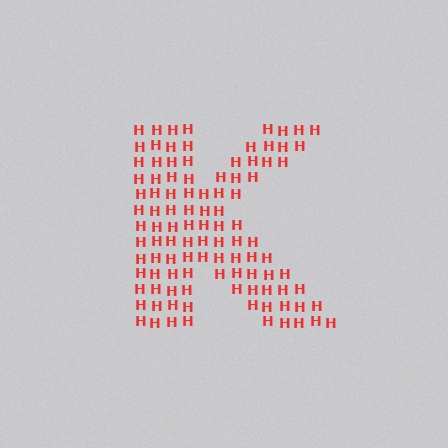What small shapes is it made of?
It is made of small letter H's.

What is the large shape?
The large shape is the letter K.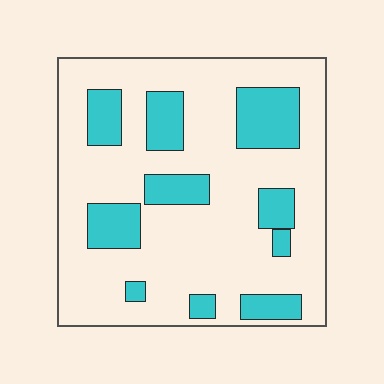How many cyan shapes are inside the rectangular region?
10.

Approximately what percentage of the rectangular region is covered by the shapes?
Approximately 25%.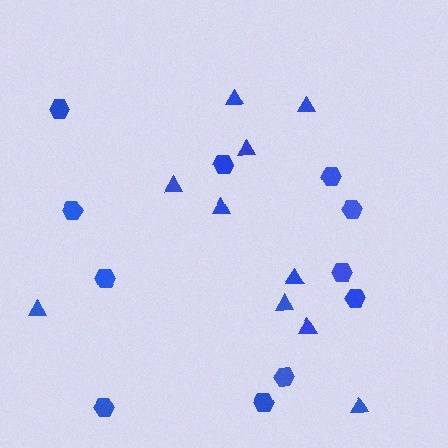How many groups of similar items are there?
There are 2 groups: one group of hexagons (11) and one group of triangles (10).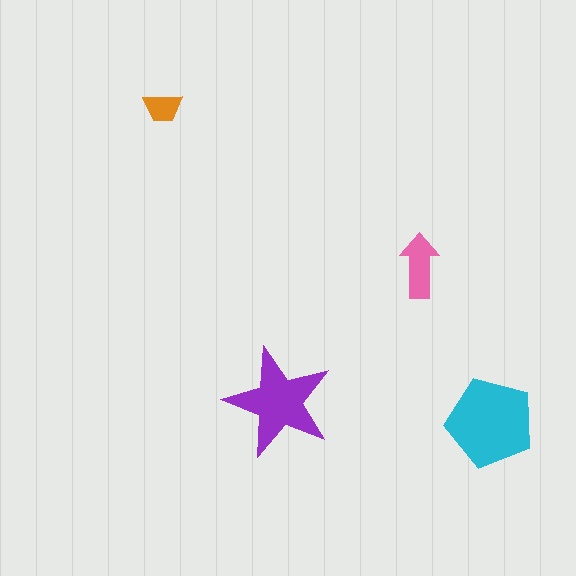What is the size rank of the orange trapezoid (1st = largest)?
4th.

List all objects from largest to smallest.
The cyan pentagon, the purple star, the pink arrow, the orange trapezoid.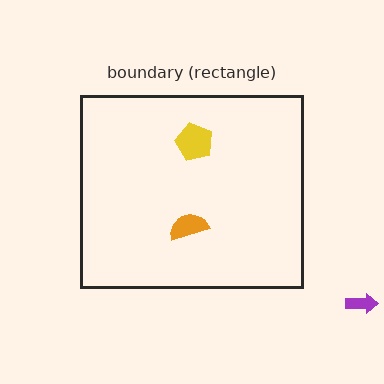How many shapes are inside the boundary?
2 inside, 1 outside.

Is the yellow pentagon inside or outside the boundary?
Inside.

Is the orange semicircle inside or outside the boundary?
Inside.